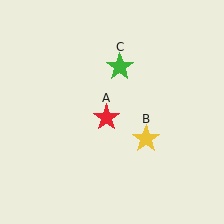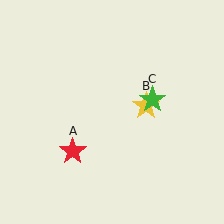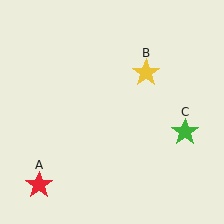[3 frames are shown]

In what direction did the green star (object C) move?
The green star (object C) moved down and to the right.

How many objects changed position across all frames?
3 objects changed position: red star (object A), yellow star (object B), green star (object C).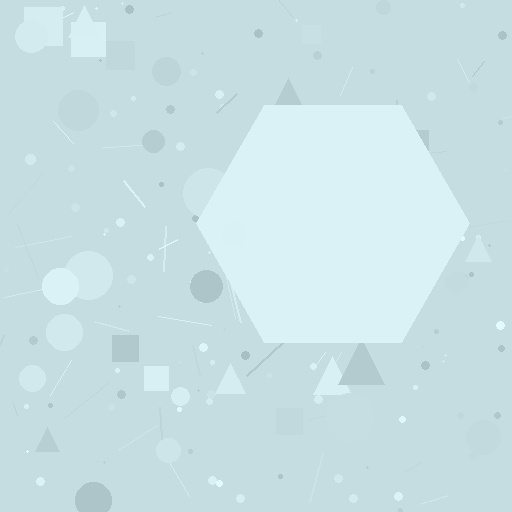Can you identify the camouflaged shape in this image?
The camouflaged shape is a hexagon.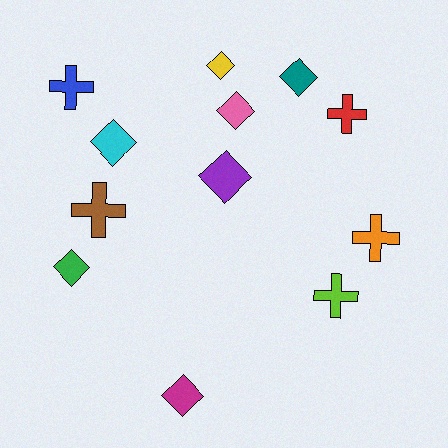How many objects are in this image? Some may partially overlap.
There are 12 objects.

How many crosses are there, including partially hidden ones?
There are 5 crosses.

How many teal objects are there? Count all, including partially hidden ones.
There is 1 teal object.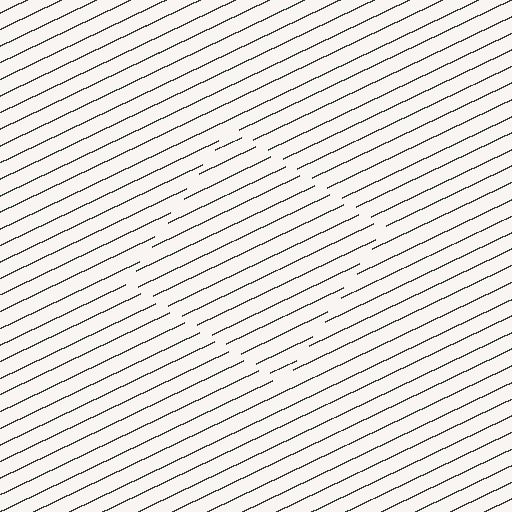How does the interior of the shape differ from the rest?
The interior of the shape contains the same grating, shifted by half a period — the contour is defined by the phase discontinuity where line-ends from the inner and outer gratings abut.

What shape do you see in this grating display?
An illusory square. The interior of the shape contains the same grating, shifted by half a period — the contour is defined by the phase discontinuity where line-ends from the inner and outer gratings abut.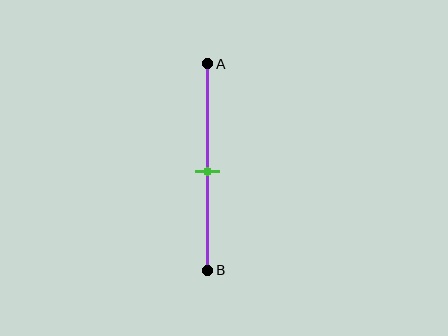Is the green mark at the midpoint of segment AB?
Yes, the mark is approximately at the midpoint.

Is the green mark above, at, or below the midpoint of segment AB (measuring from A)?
The green mark is approximately at the midpoint of segment AB.